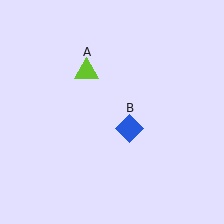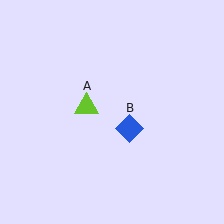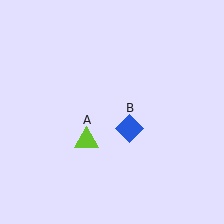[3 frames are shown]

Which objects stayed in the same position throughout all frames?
Blue diamond (object B) remained stationary.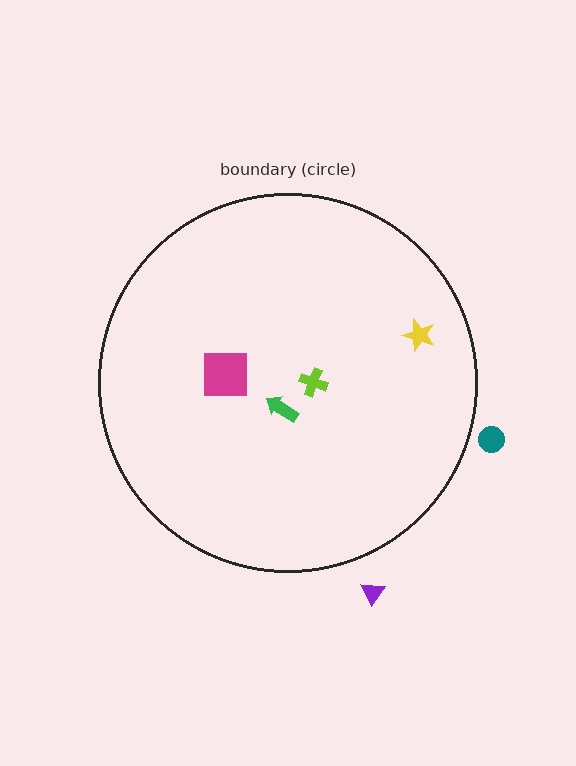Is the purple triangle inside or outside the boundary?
Outside.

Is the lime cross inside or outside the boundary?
Inside.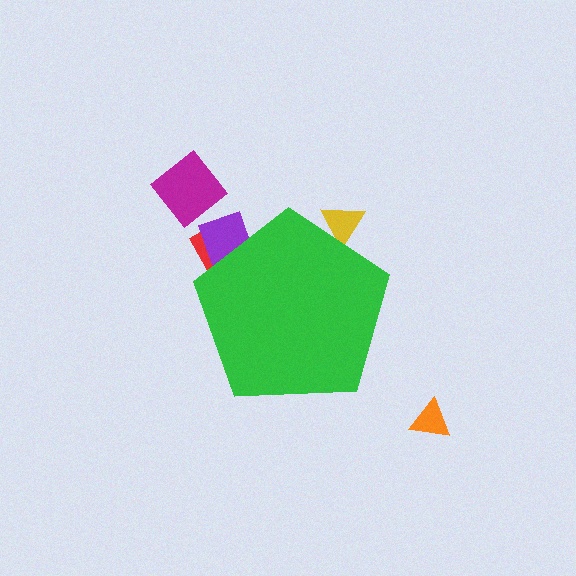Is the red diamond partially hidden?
Yes, the red diamond is partially hidden behind the green pentagon.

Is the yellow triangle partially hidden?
Yes, the yellow triangle is partially hidden behind the green pentagon.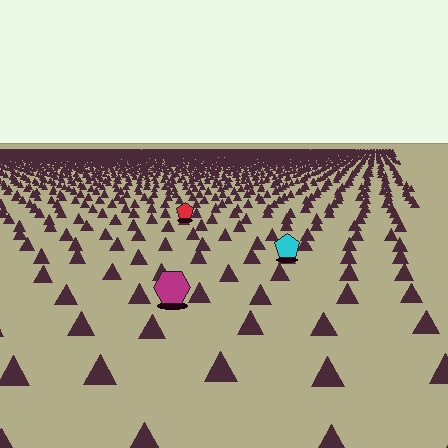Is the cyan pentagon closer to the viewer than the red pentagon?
Yes. The cyan pentagon is closer — you can tell from the texture gradient: the ground texture is coarser near it.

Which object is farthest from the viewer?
The red pentagon is farthest from the viewer. It appears smaller and the ground texture around it is denser.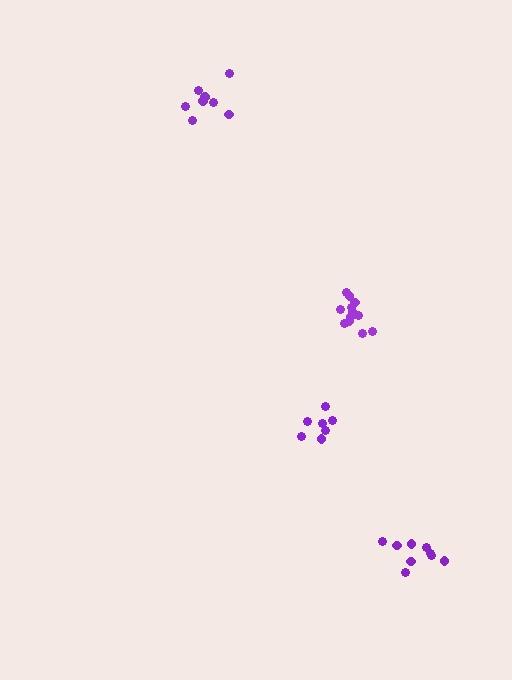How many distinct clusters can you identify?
There are 4 distinct clusters.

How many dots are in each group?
Group 1: 8 dots, Group 2: 12 dots, Group 3: 7 dots, Group 4: 9 dots (36 total).